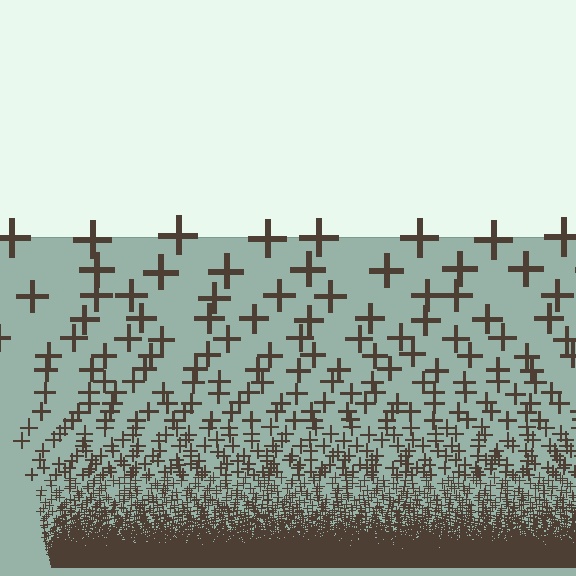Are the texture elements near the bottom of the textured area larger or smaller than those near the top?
Smaller. The gradient is inverted — elements near the bottom are smaller and denser.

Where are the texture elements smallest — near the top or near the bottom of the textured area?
Near the bottom.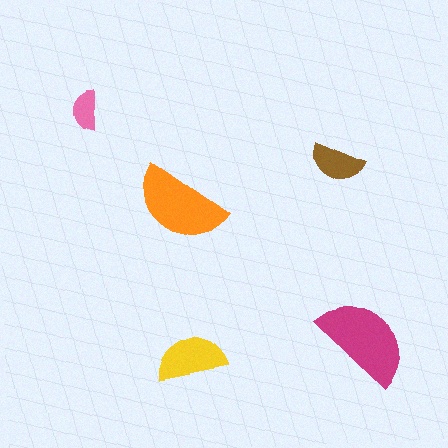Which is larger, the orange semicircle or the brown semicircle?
The orange one.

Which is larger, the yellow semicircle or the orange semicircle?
The orange one.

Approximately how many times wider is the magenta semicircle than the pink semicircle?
About 2.5 times wider.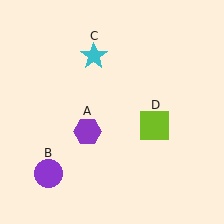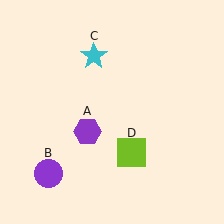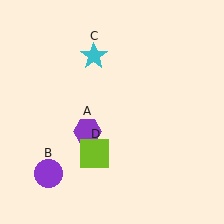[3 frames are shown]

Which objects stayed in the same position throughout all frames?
Purple hexagon (object A) and purple circle (object B) and cyan star (object C) remained stationary.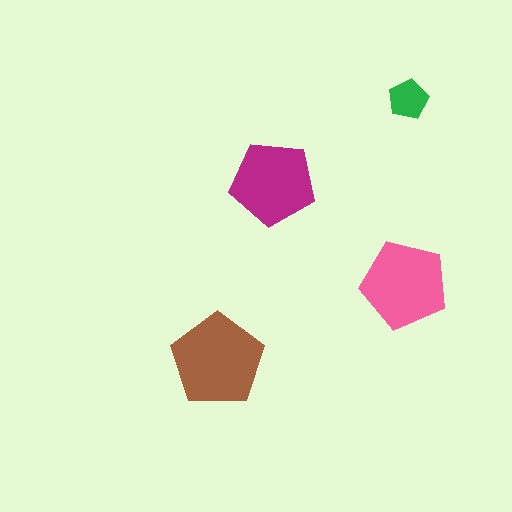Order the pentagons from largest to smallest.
the brown one, the pink one, the magenta one, the green one.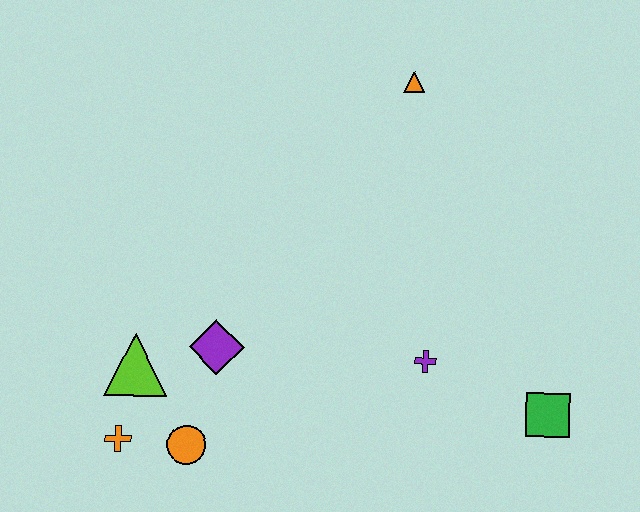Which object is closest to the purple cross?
The green square is closest to the purple cross.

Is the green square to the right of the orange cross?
Yes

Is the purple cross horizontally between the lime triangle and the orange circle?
No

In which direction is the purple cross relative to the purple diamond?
The purple cross is to the right of the purple diamond.